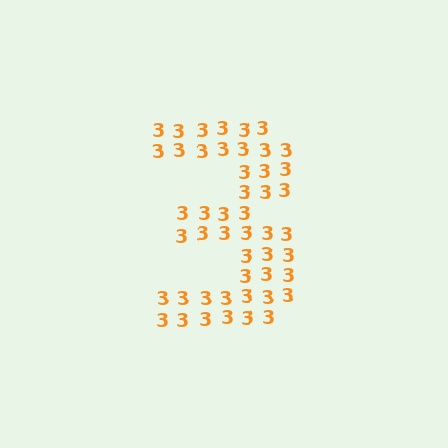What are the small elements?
The small elements are digit 3's.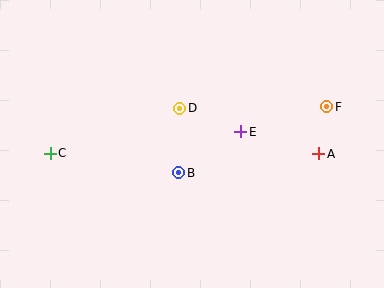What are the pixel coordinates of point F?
Point F is at (327, 107).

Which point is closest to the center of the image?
Point B at (179, 173) is closest to the center.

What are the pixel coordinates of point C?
Point C is at (50, 153).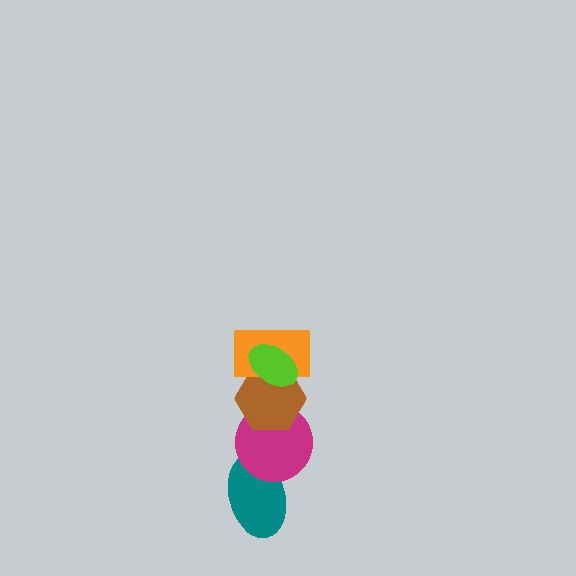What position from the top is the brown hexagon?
The brown hexagon is 3rd from the top.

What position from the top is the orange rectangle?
The orange rectangle is 2nd from the top.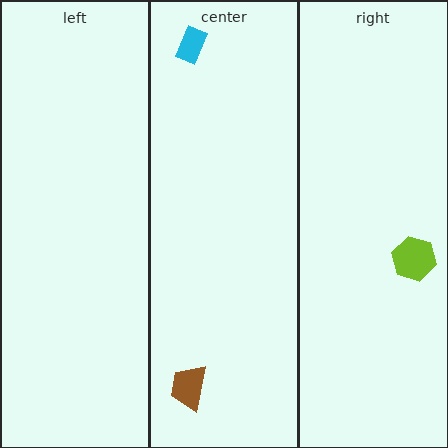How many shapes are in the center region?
2.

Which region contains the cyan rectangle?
The center region.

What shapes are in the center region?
The cyan rectangle, the brown trapezoid.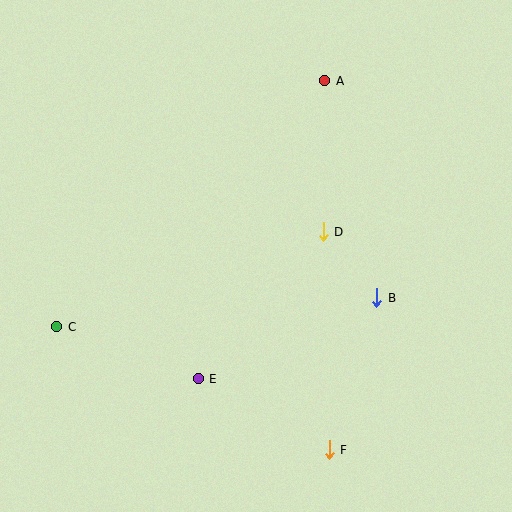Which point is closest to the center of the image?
Point D at (323, 232) is closest to the center.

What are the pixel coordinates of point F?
Point F is at (329, 450).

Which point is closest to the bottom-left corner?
Point C is closest to the bottom-left corner.